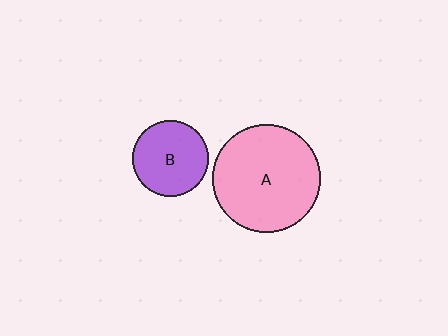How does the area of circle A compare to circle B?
Approximately 2.0 times.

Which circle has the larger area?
Circle A (pink).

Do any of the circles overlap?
No, none of the circles overlap.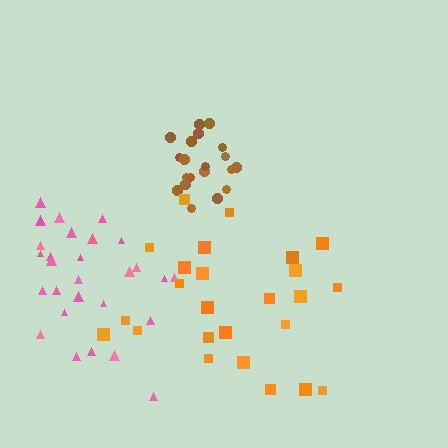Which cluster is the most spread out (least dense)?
Orange.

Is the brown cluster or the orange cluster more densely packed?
Brown.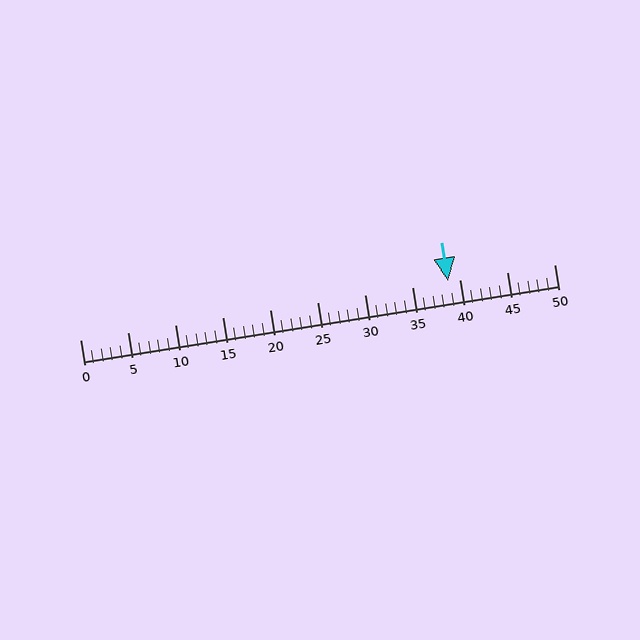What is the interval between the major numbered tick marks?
The major tick marks are spaced 5 units apart.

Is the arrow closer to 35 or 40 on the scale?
The arrow is closer to 40.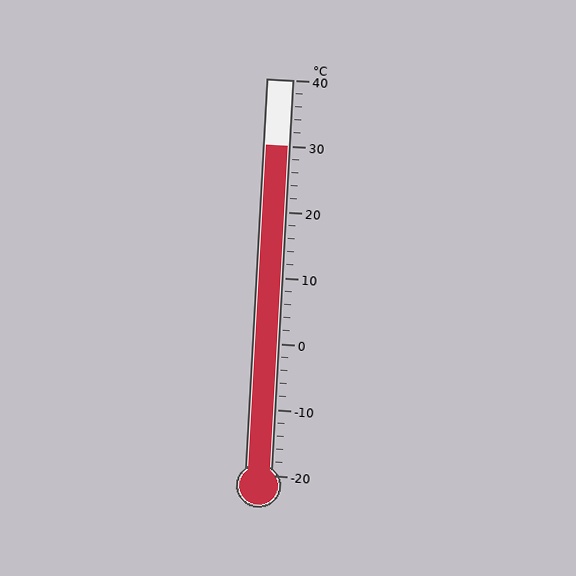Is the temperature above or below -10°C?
The temperature is above -10°C.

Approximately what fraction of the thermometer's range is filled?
The thermometer is filled to approximately 85% of its range.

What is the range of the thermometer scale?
The thermometer scale ranges from -20°C to 40°C.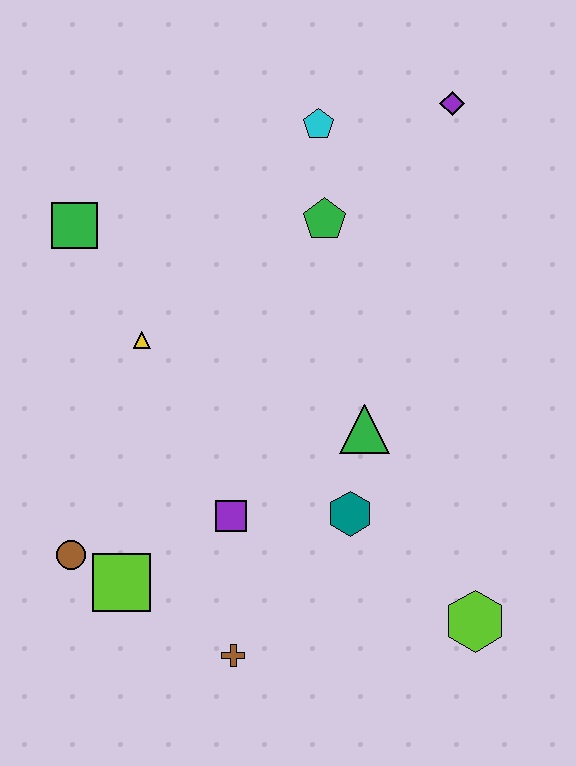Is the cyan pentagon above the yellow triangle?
Yes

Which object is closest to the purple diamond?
The cyan pentagon is closest to the purple diamond.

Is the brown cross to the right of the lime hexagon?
No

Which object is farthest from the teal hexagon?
The purple diamond is farthest from the teal hexagon.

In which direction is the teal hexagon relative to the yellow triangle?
The teal hexagon is to the right of the yellow triangle.